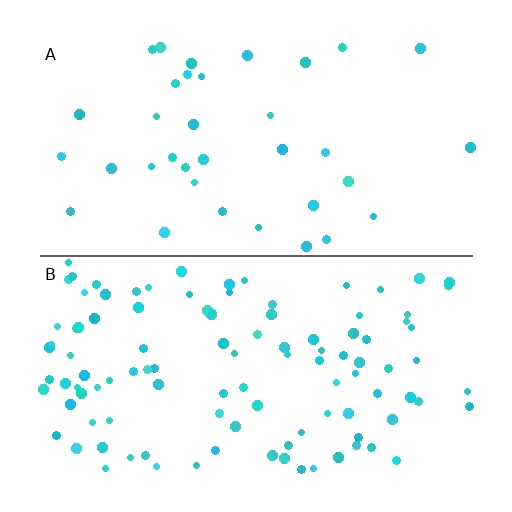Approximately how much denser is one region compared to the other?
Approximately 3.0× — region B over region A.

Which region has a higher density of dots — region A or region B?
B (the bottom).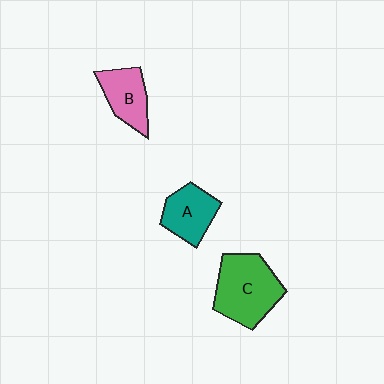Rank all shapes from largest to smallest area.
From largest to smallest: C (green), A (teal), B (pink).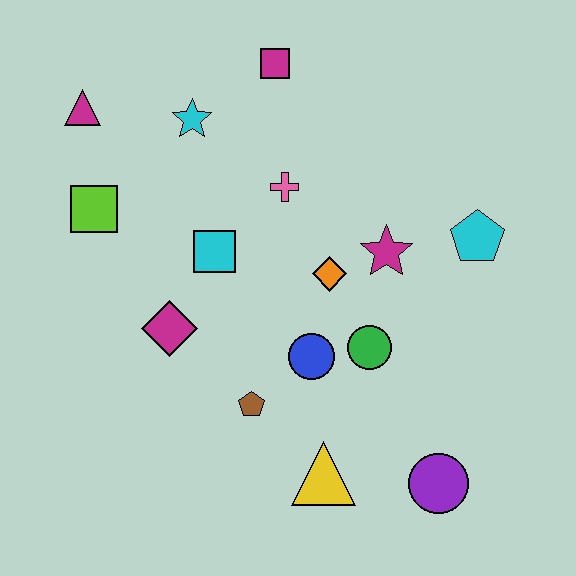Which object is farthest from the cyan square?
The purple circle is farthest from the cyan square.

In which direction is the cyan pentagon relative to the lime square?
The cyan pentagon is to the right of the lime square.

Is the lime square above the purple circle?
Yes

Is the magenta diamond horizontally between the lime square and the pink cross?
Yes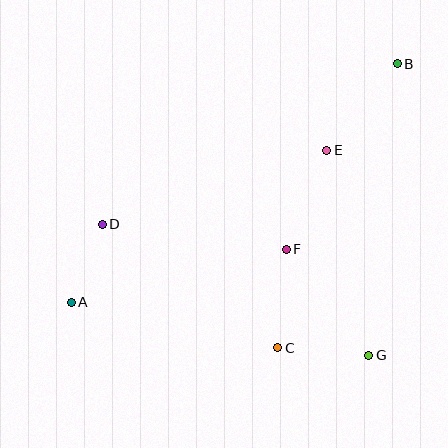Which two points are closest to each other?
Points A and D are closest to each other.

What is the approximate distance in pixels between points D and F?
The distance between D and F is approximately 185 pixels.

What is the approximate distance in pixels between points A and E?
The distance between A and E is approximately 297 pixels.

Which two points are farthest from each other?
Points A and B are farthest from each other.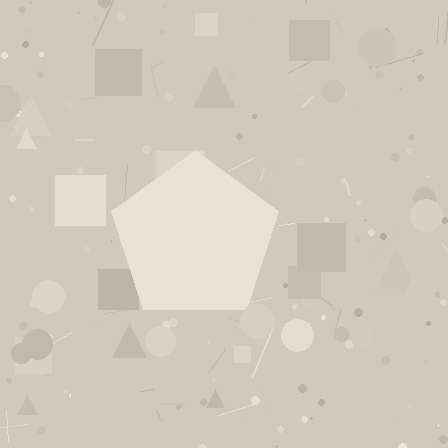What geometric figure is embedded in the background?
A pentagon is embedded in the background.